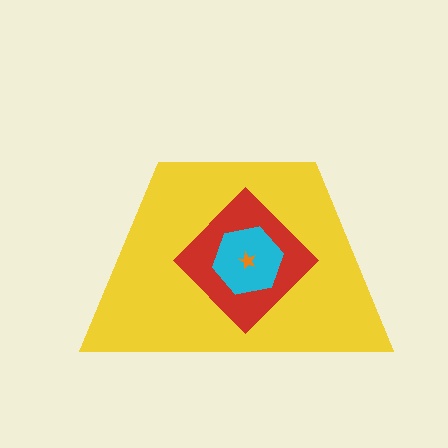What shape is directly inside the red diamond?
The cyan hexagon.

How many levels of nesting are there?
4.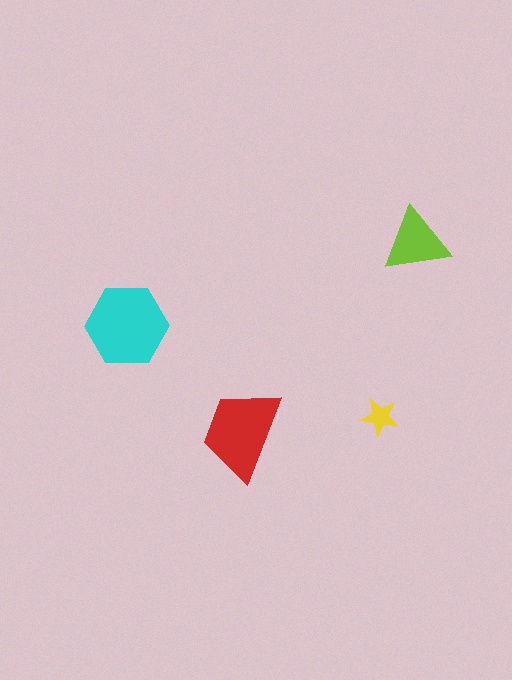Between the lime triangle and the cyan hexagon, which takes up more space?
The cyan hexagon.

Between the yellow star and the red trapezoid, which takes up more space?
The red trapezoid.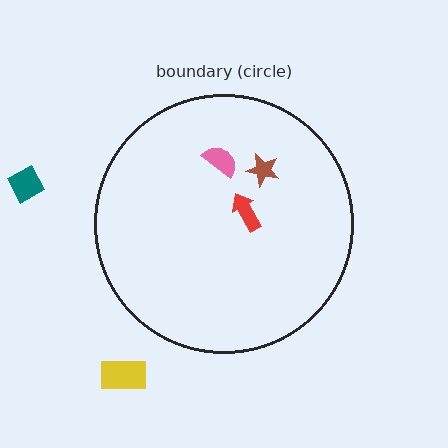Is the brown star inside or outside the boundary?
Inside.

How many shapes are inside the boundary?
3 inside, 2 outside.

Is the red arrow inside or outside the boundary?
Inside.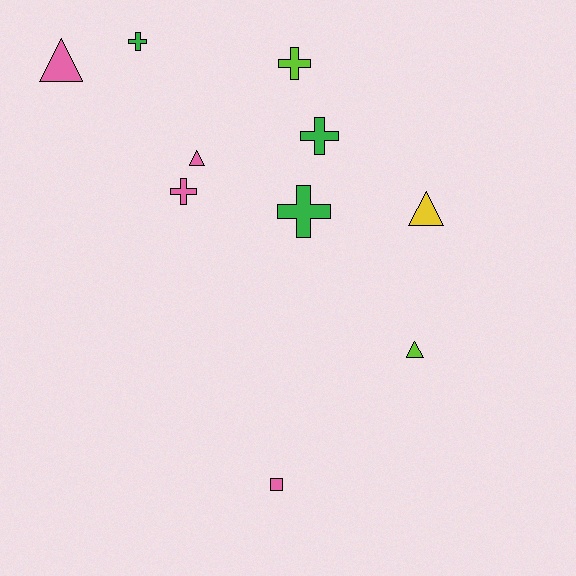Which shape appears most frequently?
Cross, with 5 objects.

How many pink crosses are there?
There is 1 pink cross.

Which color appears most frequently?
Pink, with 4 objects.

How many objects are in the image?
There are 10 objects.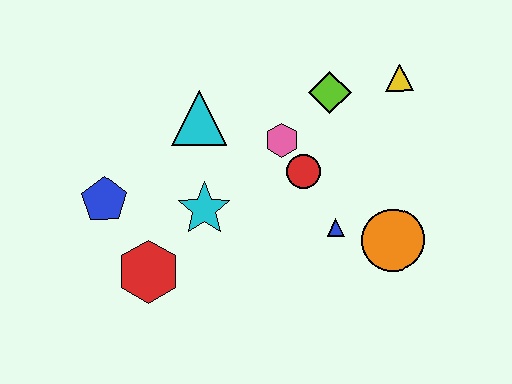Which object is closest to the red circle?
The pink hexagon is closest to the red circle.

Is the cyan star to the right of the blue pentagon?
Yes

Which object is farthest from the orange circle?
The blue pentagon is farthest from the orange circle.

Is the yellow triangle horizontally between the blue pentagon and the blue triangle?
No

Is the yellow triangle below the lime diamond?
No